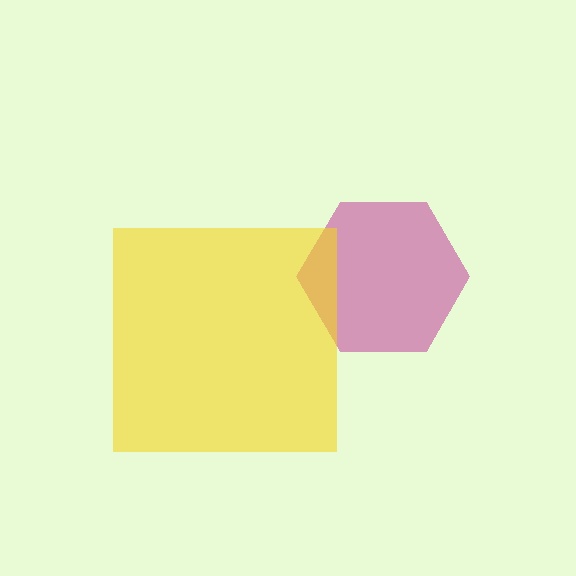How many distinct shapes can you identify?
There are 2 distinct shapes: a magenta hexagon, a yellow square.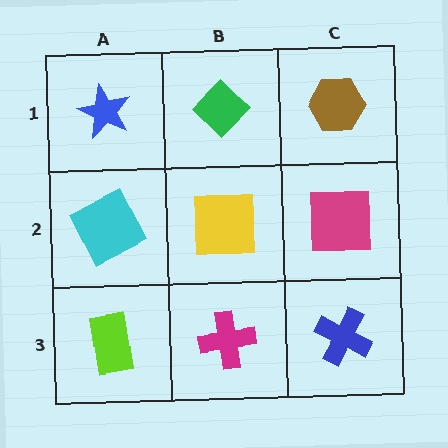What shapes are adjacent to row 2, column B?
A green diamond (row 1, column B), a magenta cross (row 3, column B), a cyan square (row 2, column A), a magenta square (row 2, column C).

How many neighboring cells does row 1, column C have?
2.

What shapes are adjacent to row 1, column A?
A cyan square (row 2, column A), a green diamond (row 1, column B).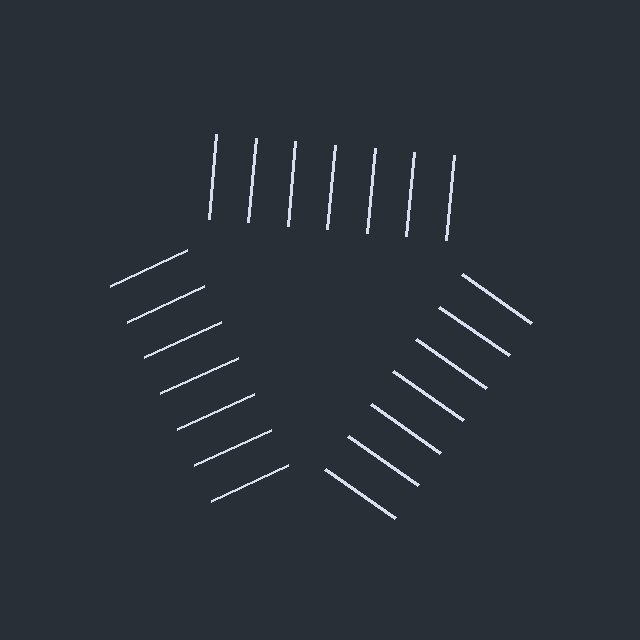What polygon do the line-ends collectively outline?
An illusory triangle — the line segments terminate on its edges but no continuous stroke is drawn.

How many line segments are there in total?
21 — 7 along each of the 3 edges.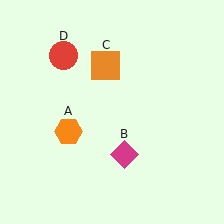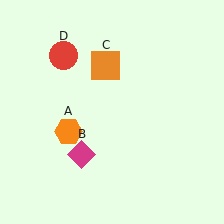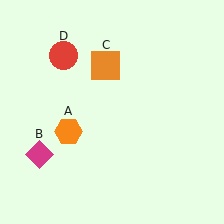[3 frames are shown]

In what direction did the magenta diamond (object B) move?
The magenta diamond (object B) moved left.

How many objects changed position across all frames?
1 object changed position: magenta diamond (object B).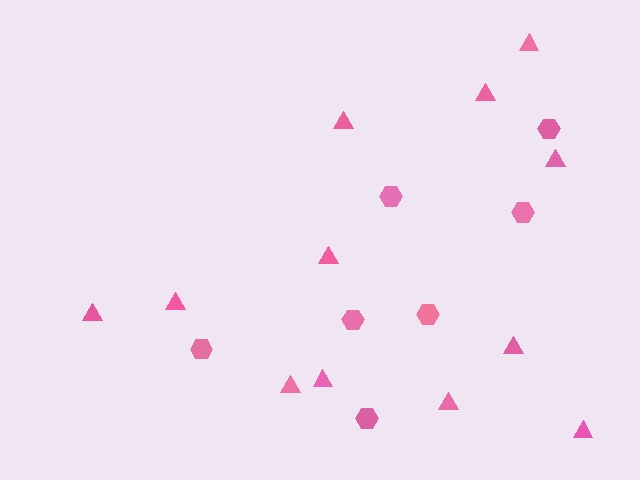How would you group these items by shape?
There are 2 groups: one group of triangles (12) and one group of hexagons (7).